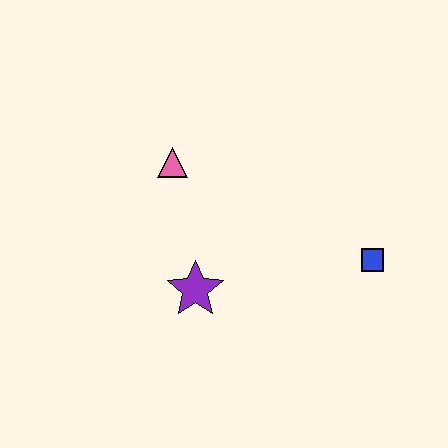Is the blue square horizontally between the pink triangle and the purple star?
No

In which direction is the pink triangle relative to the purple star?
The pink triangle is above the purple star.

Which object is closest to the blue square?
The purple star is closest to the blue square.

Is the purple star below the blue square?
Yes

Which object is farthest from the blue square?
The pink triangle is farthest from the blue square.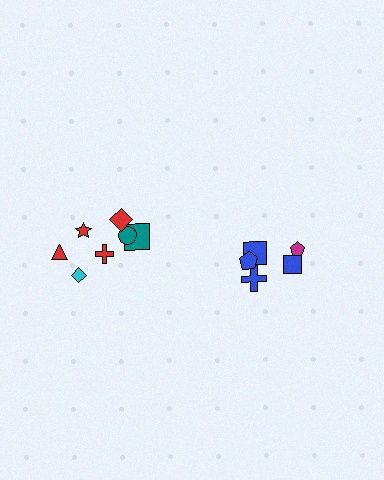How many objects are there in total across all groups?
There are 12 objects.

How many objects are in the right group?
There are 5 objects.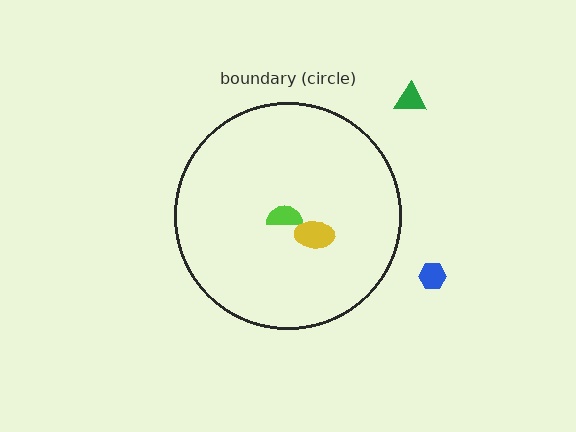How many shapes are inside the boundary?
2 inside, 2 outside.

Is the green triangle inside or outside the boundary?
Outside.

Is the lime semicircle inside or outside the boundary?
Inside.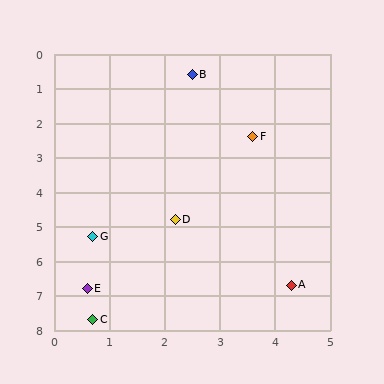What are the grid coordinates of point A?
Point A is at approximately (4.3, 6.7).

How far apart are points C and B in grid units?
Points C and B are about 7.3 grid units apart.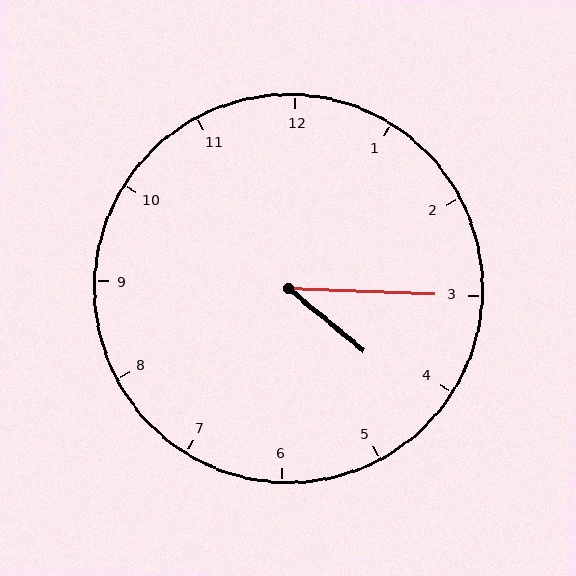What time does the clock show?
4:15.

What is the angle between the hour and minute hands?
Approximately 38 degrees.